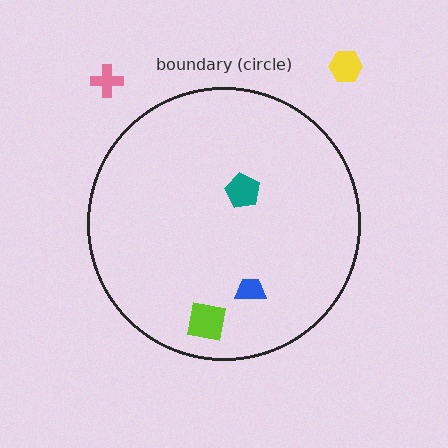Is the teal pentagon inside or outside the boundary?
Inside.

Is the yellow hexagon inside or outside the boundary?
Outside.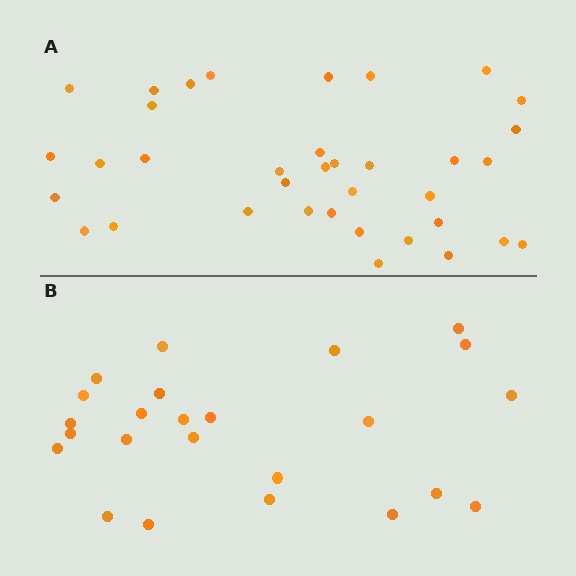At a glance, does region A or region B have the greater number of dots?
Region A (the top region) has more dots.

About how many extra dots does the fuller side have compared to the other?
Region A has roughly 12 or so more dots than region B.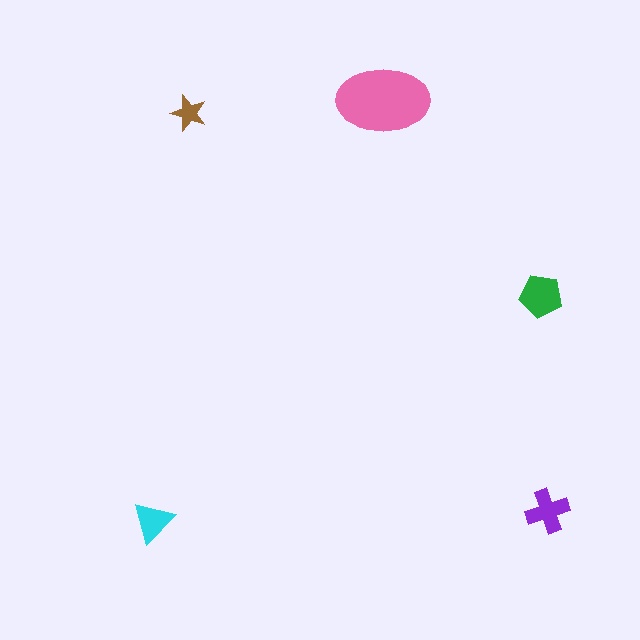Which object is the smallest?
The brown star.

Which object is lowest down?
The cyan triangle is bottommost.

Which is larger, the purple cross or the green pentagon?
The green pentagon.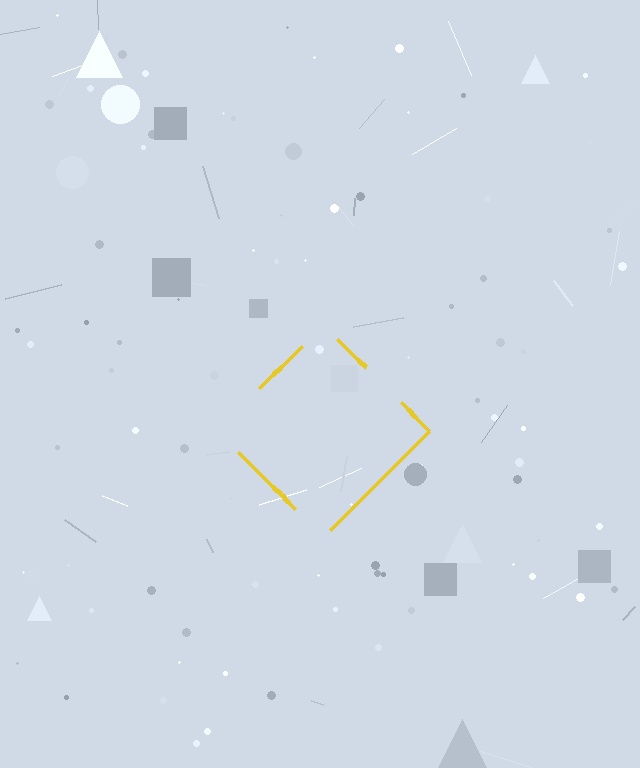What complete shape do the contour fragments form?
The contour fragments form a diamond.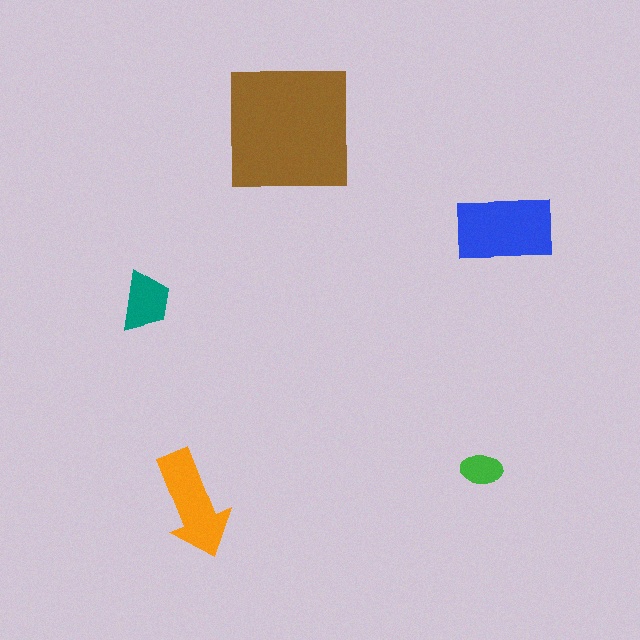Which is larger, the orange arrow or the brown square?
The brown square.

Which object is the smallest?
The green ellipse.